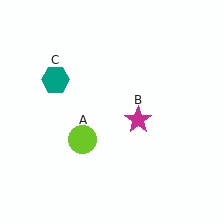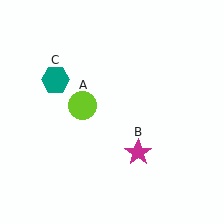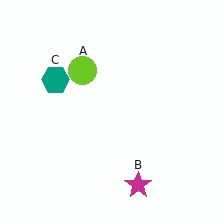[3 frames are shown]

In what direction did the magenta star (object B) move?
The magenta star (object B) moved down.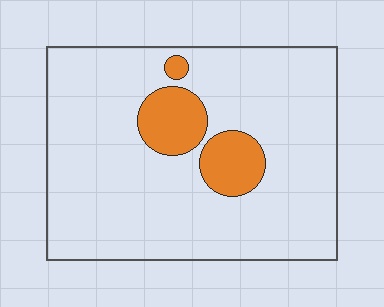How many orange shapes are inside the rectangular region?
3.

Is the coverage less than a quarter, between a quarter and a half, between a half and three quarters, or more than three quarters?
Less than a quarter.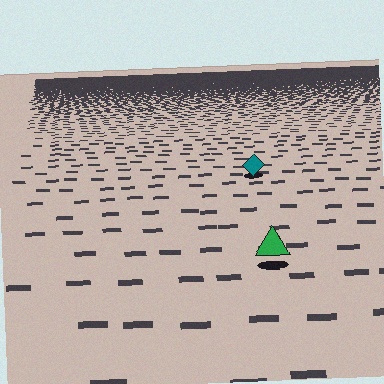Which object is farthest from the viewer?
The teal diamond is farthest from the viewer. It appears smaller and the ground texture around it is denser.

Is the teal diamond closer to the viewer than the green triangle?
No. The green triangle is closer — you can tell from the texture gradient: the ground texture is coarser near it.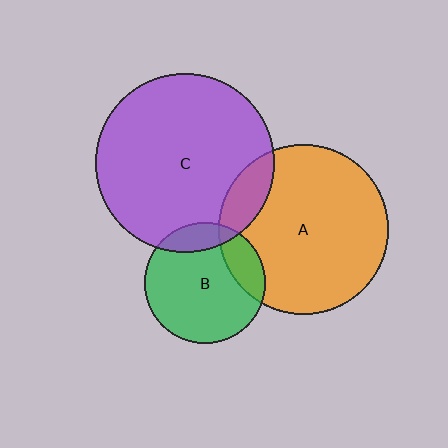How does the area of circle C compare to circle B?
Approximately 2.2 times.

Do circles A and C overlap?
Yes.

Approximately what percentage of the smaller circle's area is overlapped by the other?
Approximately 15%.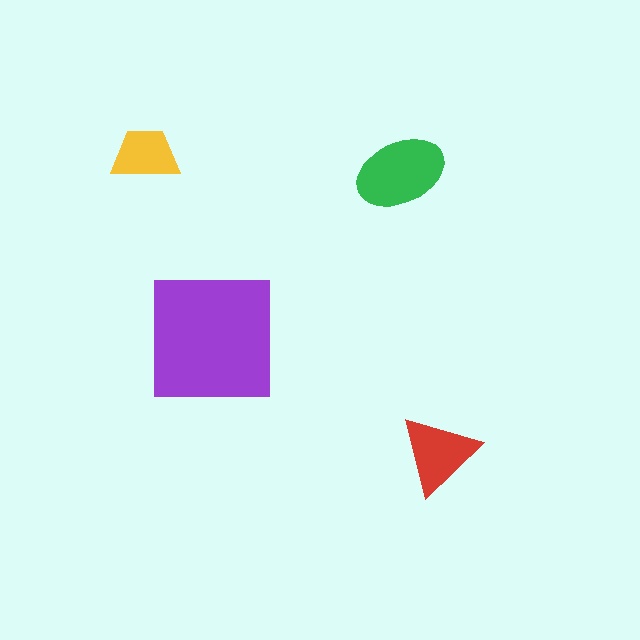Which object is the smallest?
The yellow trapezoid.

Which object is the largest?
The purple square.